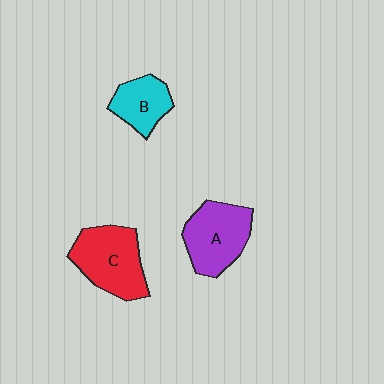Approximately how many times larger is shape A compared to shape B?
Approximately 1.5 times.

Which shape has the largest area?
Shape C (red).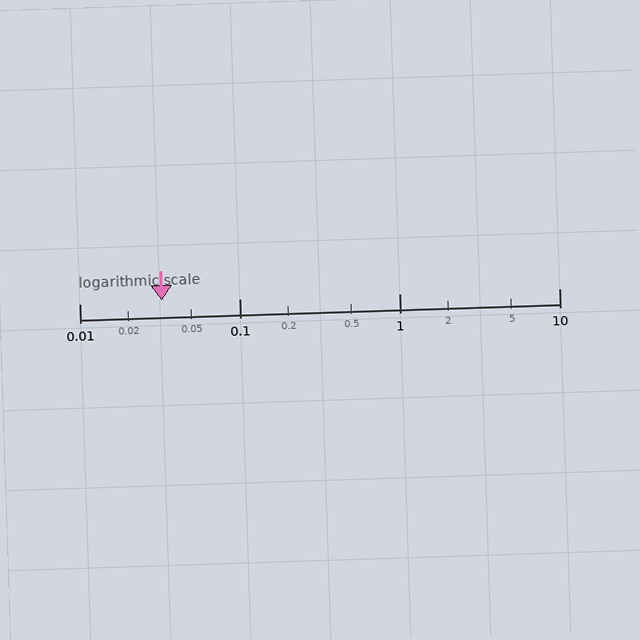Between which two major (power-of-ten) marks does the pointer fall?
The pointer is between 0.01 and 0.1.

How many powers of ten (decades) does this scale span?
The scale spans 3 decades, from 0.01 to 10.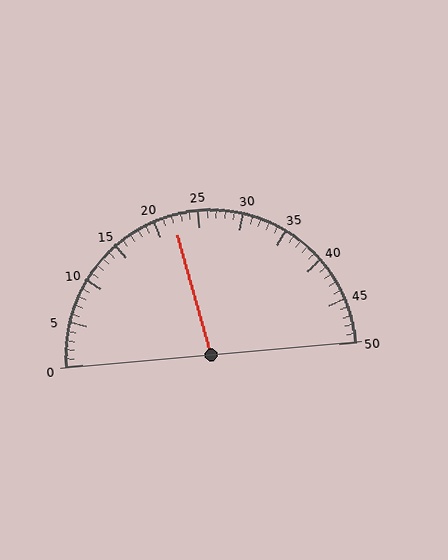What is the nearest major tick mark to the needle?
The nearest major tick mark is 20.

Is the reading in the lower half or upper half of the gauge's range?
The reading is in the lower half of the range (0 to 50).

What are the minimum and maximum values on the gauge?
The gauge ranges from 0 to 50.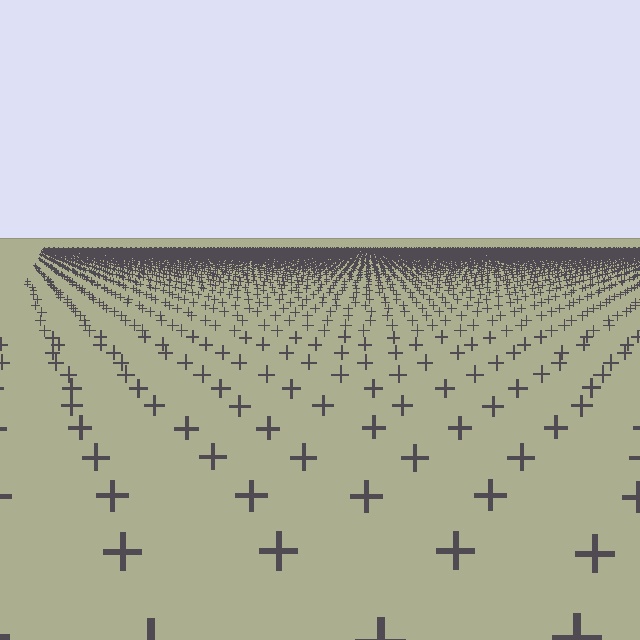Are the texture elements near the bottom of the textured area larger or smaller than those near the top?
Larger. Near the bottom, elements are closer to the viewer and appear at a bigger on-screen size.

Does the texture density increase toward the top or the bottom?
Density increases toward the top.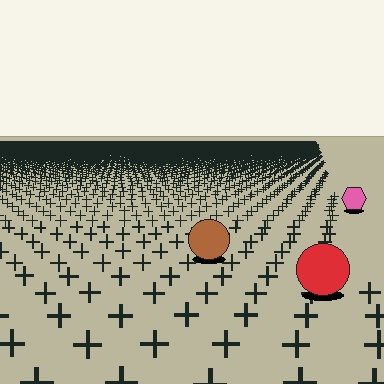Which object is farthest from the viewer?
The pink hexagon is farthest from the viewer. It appears smaller and the ground texture around it is denser.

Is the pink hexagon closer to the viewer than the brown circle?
No. The brown circle is closer — you can tell from the texture gradient: the ground texture is coarser near it.